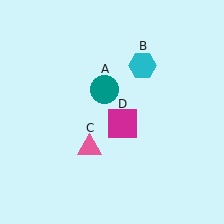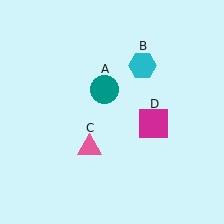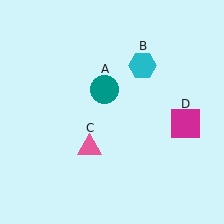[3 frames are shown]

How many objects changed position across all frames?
1 object changed position: magenta square (object D).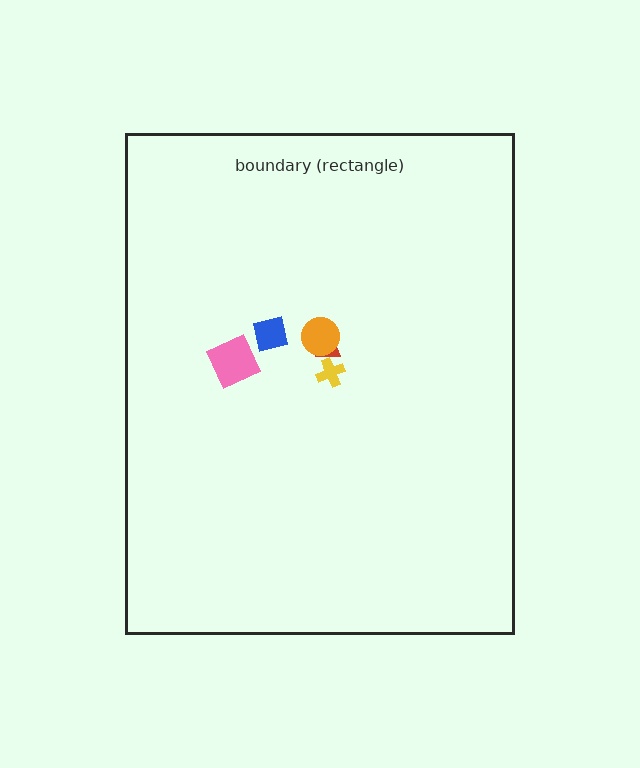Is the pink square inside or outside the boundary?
Inside.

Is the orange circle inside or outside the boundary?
Inside.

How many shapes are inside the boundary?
5 inside, 0 outside.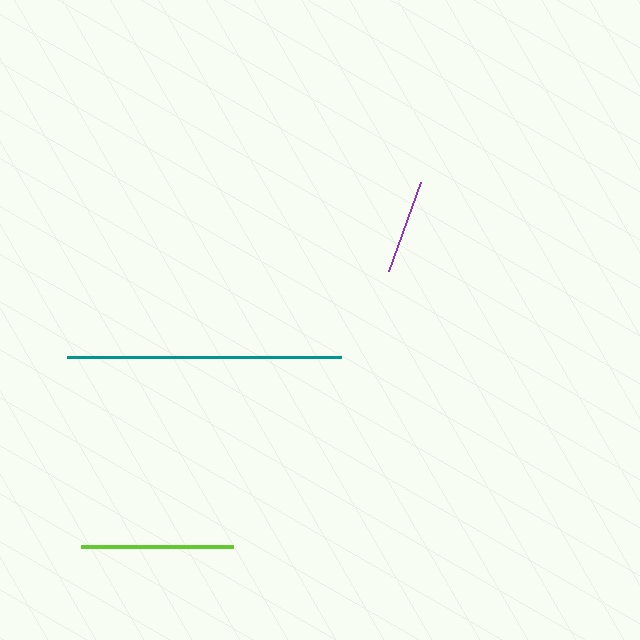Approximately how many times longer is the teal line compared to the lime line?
The teal line is approximately 1.8 times the length of the lime line.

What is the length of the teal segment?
The teal segment is approximately 274 pixels long.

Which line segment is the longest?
The teal line is the longest at approximately 274 pixels.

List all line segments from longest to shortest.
From longest to shortest: teal, lime, purple.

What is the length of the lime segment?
The lime segment is approximately 152 pixels long.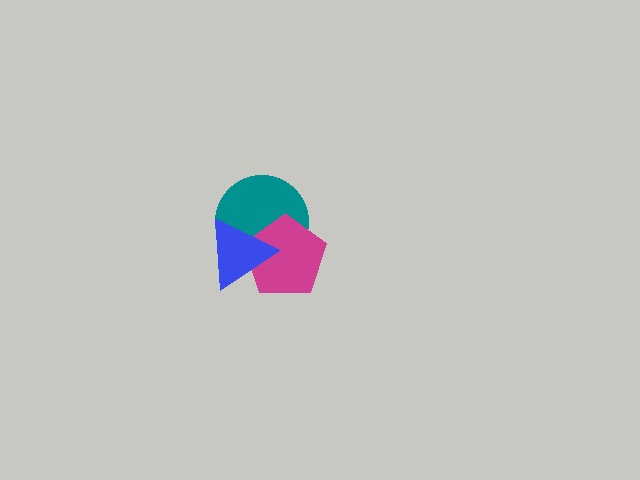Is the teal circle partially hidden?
Yes, it is partially covered by another shape.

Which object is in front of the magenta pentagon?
The blue triangle is in front of the magenta pentagon.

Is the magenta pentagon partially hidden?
Yes, it is partially covered by another shape.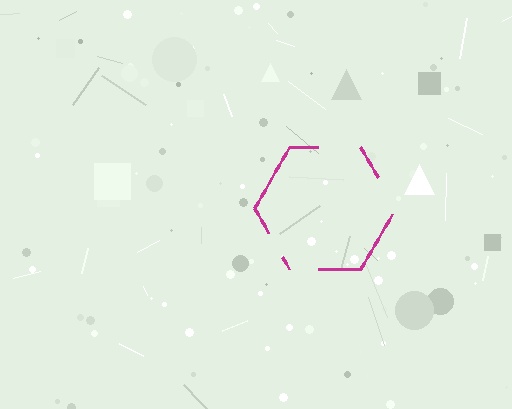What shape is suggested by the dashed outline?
The dashed outline suggests a hexagon.